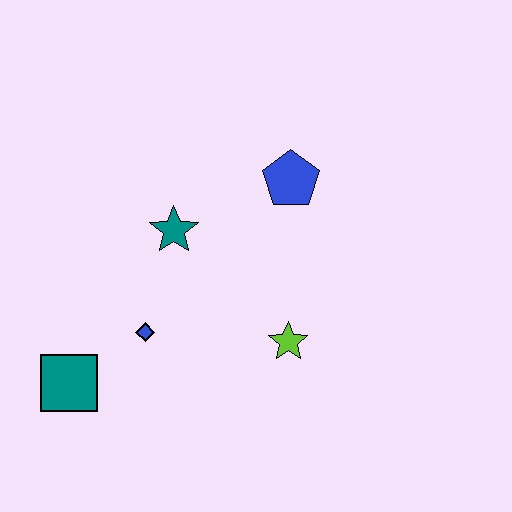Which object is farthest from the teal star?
The teal square is farthest from the teal star.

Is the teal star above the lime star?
Yes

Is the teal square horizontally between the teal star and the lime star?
No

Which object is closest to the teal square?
The blue diamond is closest to the teal square.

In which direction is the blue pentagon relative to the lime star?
The blue pentagon is above the lime star.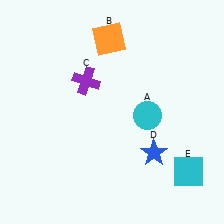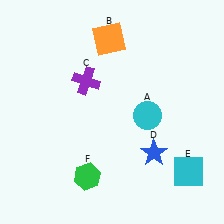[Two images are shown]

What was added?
A green hexagon (F) was added in Image 2.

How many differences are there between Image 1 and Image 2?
There is 1 difference between the two images.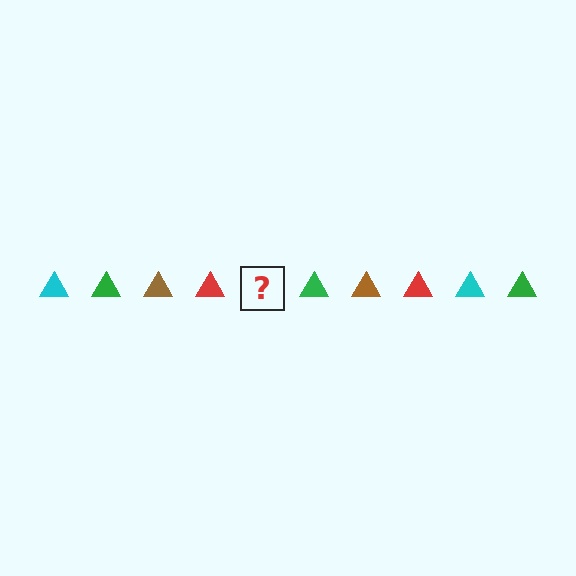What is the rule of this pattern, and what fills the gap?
The rule is that the pattern cycles through cyan, green, brown, red triangles. The gap should be filled with a cyan triangle.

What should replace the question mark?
The question mark should be replaced with a cyan triangle.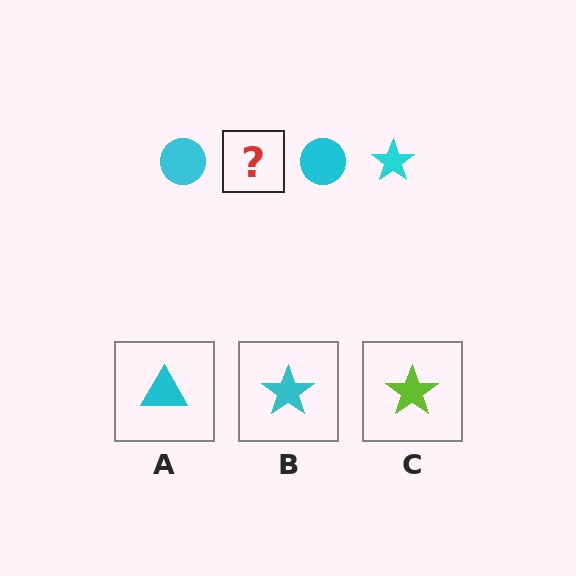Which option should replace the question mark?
Option B.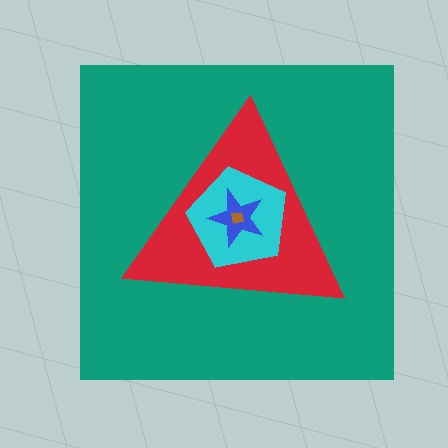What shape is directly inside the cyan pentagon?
The blue star.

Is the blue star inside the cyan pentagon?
Yes.